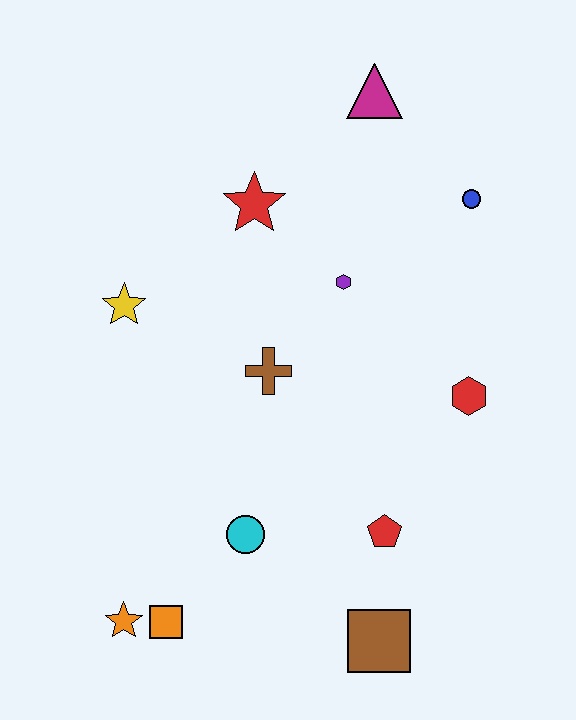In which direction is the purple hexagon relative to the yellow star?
The purple hexagon is to the right of the yellow star.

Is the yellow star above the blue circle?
No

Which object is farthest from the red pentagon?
The magenta triangle is farthest from the red pentagon.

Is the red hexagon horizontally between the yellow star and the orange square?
No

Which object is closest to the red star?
The purple hexagon is closest to the red star.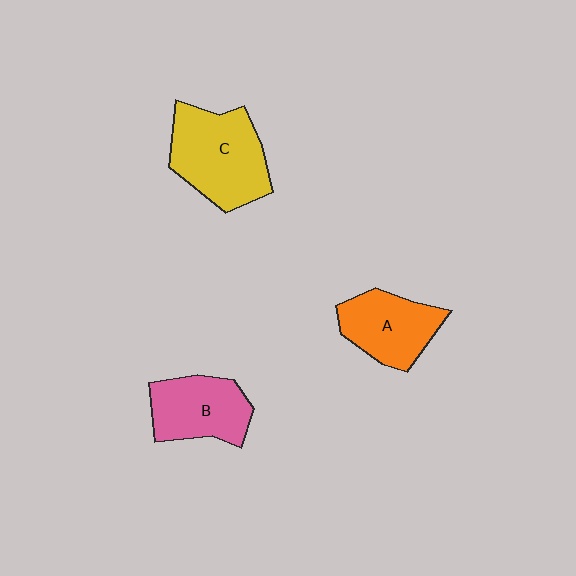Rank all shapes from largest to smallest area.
From largest to smallest: C (yellow), B (pink), A (orange).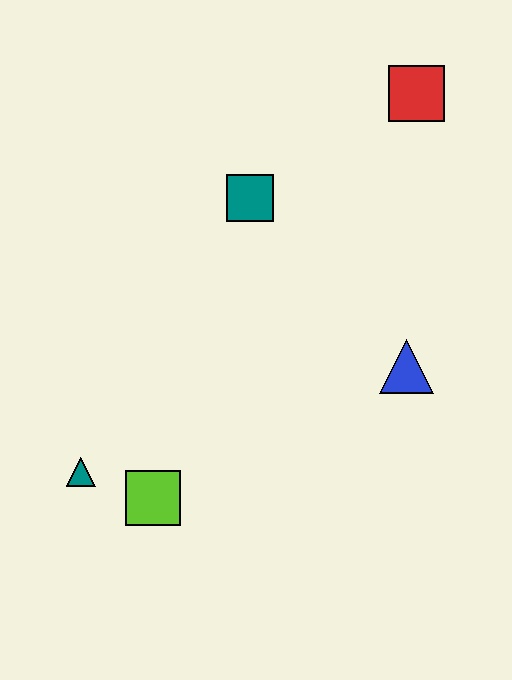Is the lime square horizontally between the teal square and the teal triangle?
Yes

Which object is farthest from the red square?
The teal triangle is farthest from the red square.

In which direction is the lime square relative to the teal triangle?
The lime square is to the right of the teal triangle.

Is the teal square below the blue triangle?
No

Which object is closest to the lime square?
The teal triangle is closest to the lime square.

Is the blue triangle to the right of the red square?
No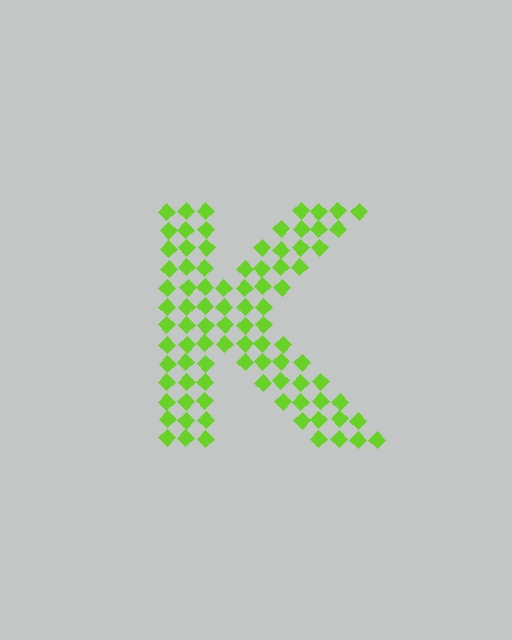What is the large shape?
The large shape is the letter K.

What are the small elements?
The small elements are diamonds.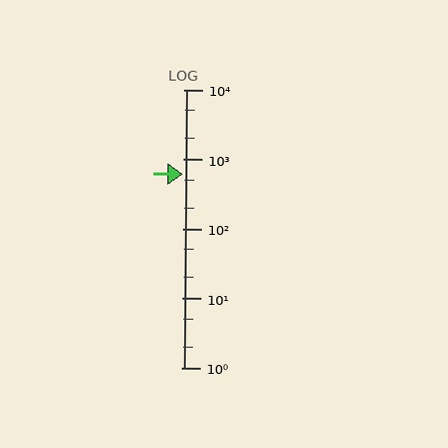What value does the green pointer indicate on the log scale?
The pointer indicates approximately 610.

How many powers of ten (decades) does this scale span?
The scale spans 4 decades, from 1 to 10000.